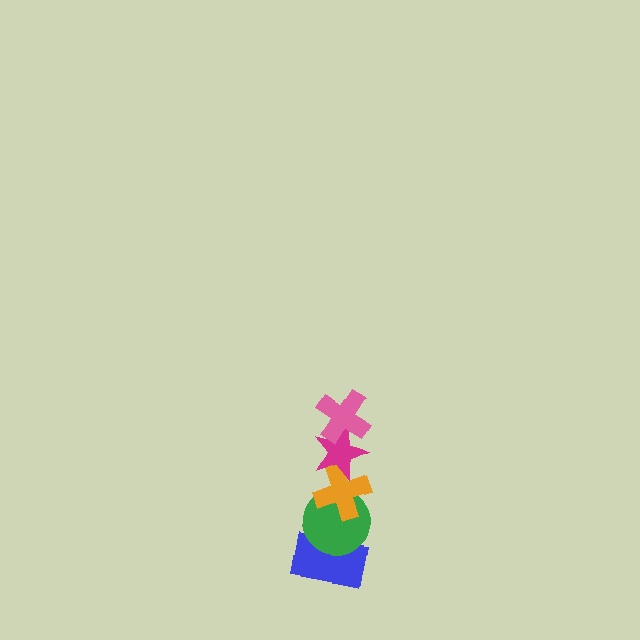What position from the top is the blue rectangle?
The blue rectangle is 5th from the top.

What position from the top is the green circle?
The green circle is 4th from the top.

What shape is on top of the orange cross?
The magenta star is on top of the orange cross.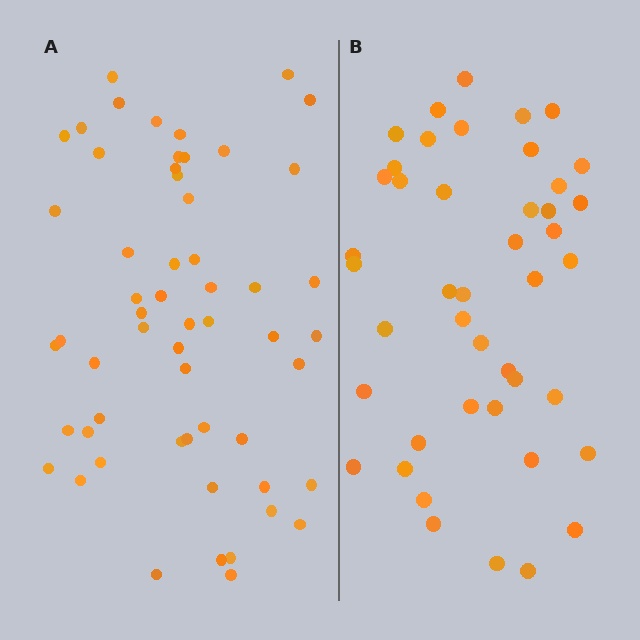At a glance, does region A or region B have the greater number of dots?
Region A (the left region) has more dots.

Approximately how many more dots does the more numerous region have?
Region A has roughly 12 or so more dots than region B.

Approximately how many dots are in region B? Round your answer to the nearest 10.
About 40 dots. (The exact count is 44, which rounds to 40.)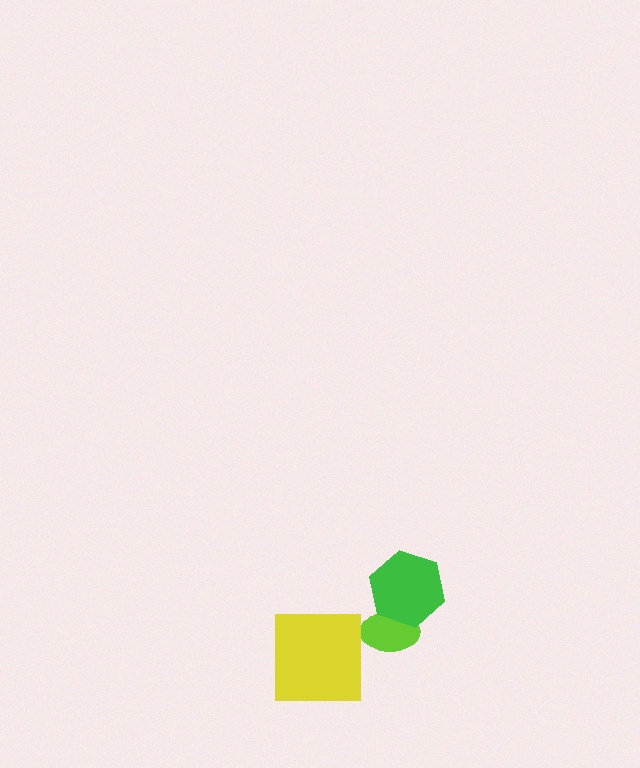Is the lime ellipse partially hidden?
Yes, it is partially covered by another shape.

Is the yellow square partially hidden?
No, no other shape covers it.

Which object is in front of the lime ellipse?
The green hexagon is in front of the lime ellipse.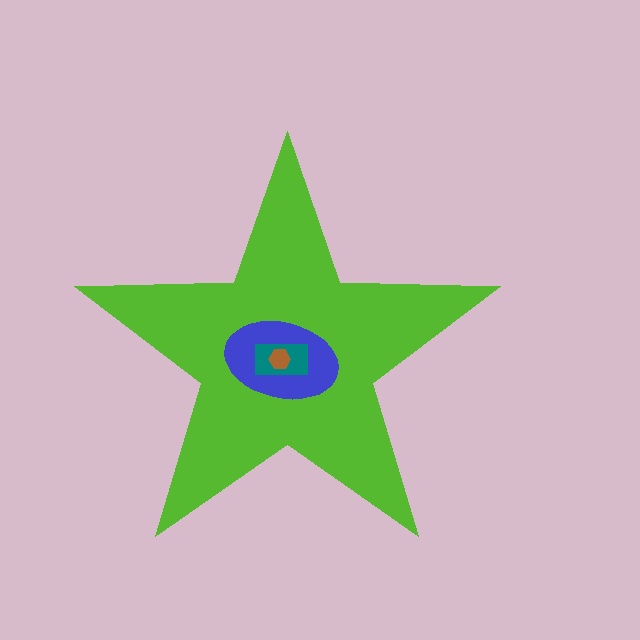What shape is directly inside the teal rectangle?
The brown hexagon.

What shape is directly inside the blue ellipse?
The teal rectangle.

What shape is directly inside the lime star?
The blue ellipse.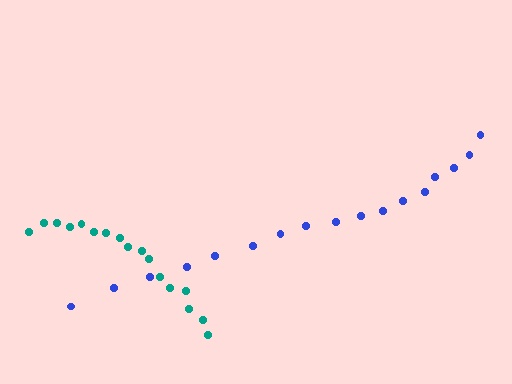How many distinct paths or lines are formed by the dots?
There are 2 distinct paths.